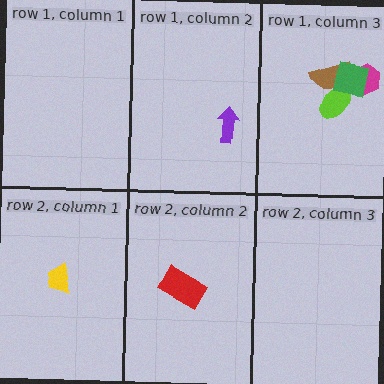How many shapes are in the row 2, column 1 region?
1.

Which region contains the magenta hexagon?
The row 1, column 3 region.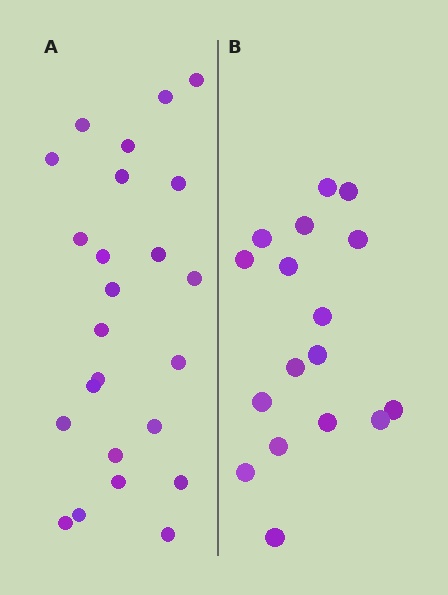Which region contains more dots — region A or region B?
Region A (the left region) has more dots.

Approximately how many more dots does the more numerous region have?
Region A has roughly 8 or so more dots than region B.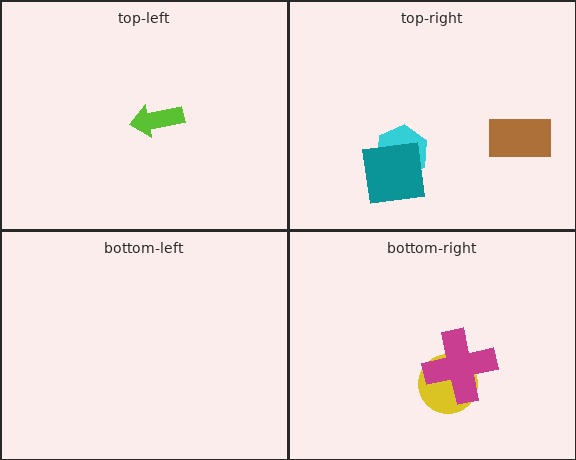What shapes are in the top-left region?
The lime arrow.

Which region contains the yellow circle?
The bottom-right region.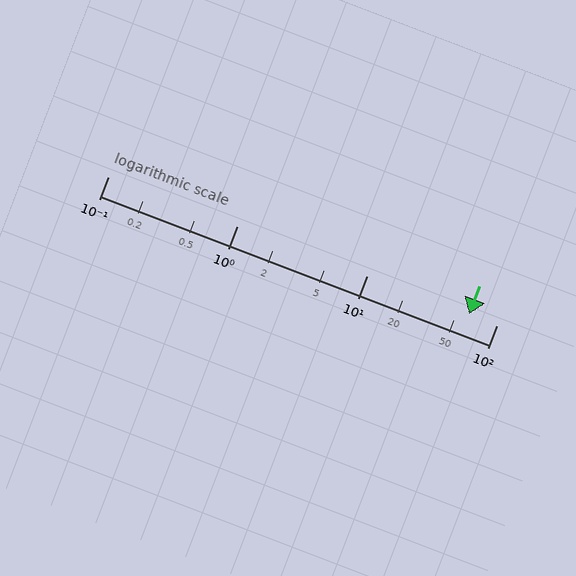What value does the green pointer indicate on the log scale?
The pointer indicates approximately 61.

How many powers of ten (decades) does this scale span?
The scale spans 3 decades, from 0.1 to 100.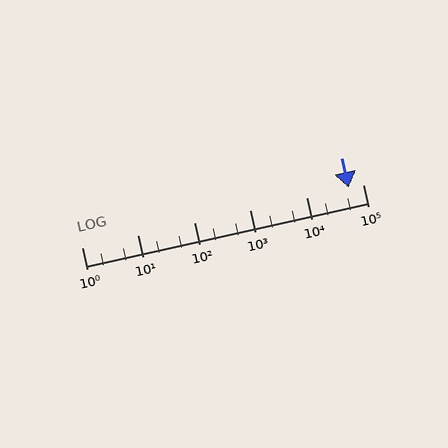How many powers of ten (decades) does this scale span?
The scale spans 5 decades, from 1 to 100000.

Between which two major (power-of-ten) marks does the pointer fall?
The pointer is between 10000 and 100000.